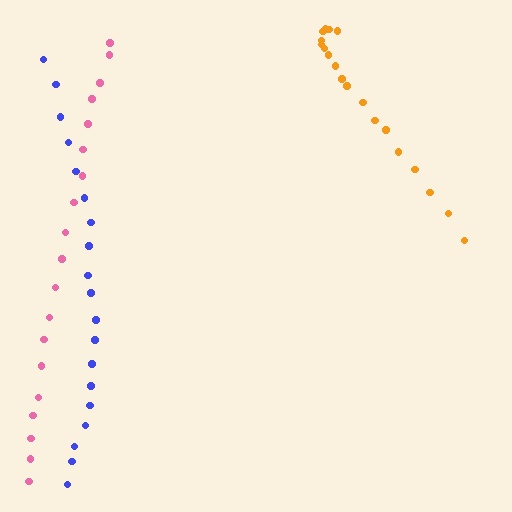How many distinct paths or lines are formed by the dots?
There are 3 distinct paths.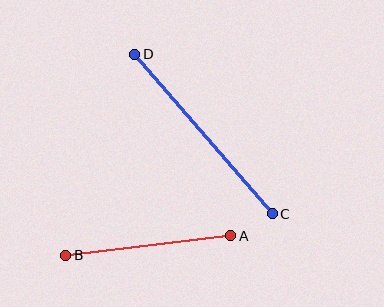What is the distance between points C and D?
The distance is approximately 211 pixels.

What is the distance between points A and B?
The distance is approximately 166 pixels.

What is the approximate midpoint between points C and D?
The midpoint is at approximately (203, 134) pixels.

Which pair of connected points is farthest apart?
Points C and D are farthest apart.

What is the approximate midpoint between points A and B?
The midpoint is at approximately (148, 245) pixels.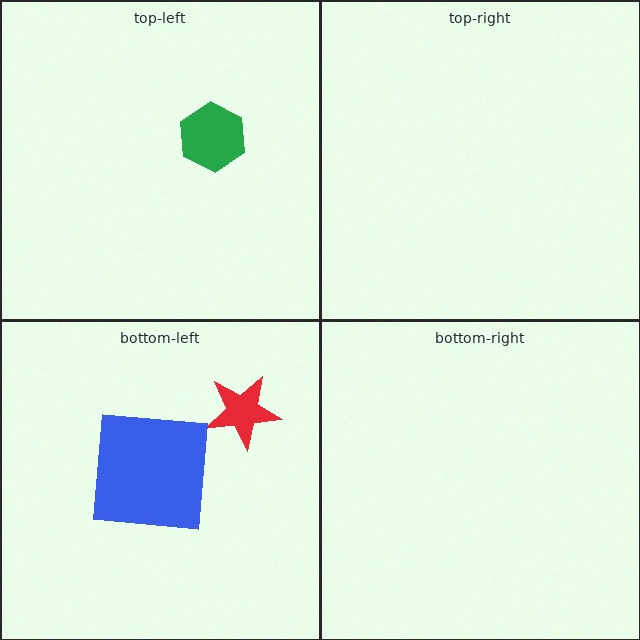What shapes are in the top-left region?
The green hexagon.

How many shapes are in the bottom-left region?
2.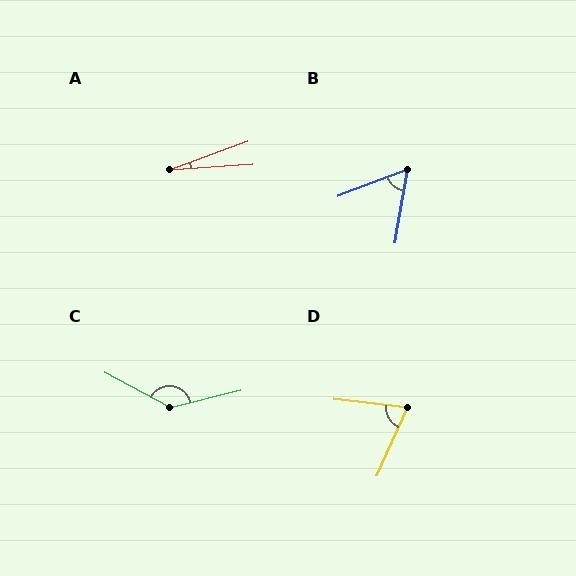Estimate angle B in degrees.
Approximately 60 degrees.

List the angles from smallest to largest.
A (16°), B (60°), D (73°), C (138°).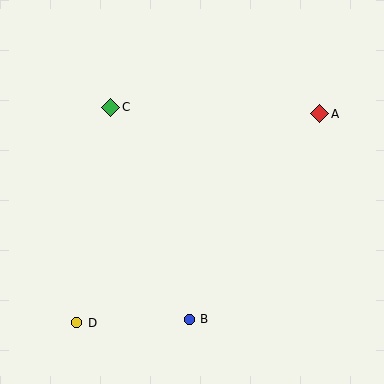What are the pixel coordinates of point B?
Point B is at (189, 319).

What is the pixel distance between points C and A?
The distance between C and A is 209 pixels.